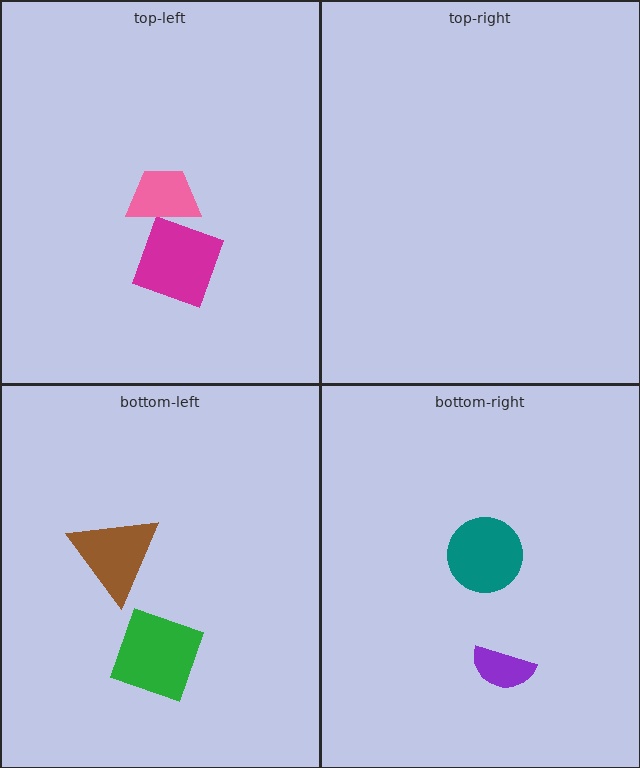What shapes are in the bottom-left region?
The green square, the brown triangle.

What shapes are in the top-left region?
The magenta diamond, the pink trapezoid.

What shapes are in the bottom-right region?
The teal circle, the purple semicircle.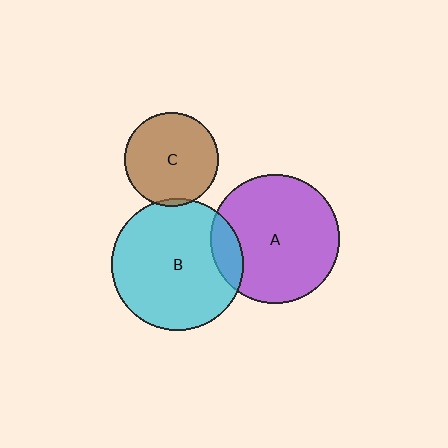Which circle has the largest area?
Circle B (cyan).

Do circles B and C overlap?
Yes.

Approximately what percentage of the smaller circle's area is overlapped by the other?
Approximately 5%.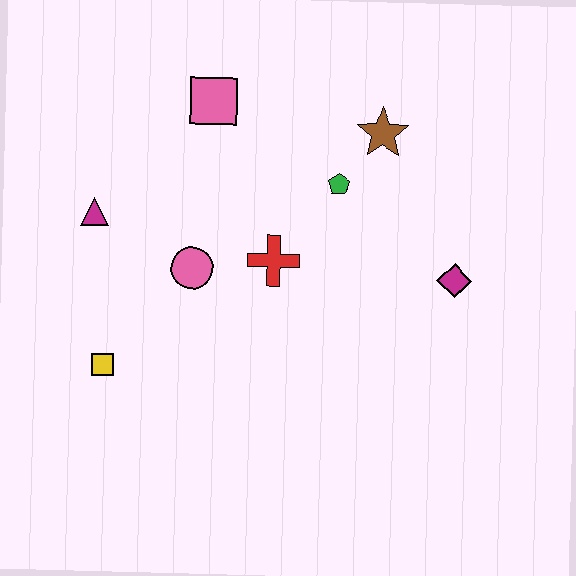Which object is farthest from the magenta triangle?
The magenta diamond is farthest from the magenta triangle.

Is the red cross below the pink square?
Yes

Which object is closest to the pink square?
The green pentagon is closest to the pink square.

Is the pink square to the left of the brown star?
Yes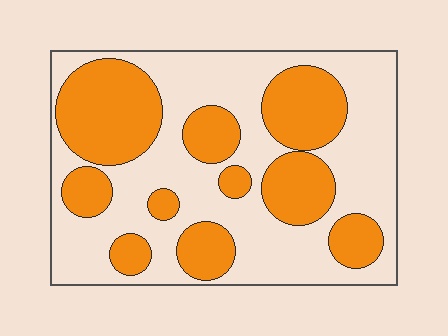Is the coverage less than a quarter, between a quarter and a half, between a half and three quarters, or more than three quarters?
Between a quarter and a half.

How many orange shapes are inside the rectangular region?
10.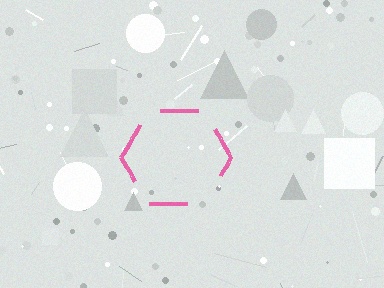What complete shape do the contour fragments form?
The contour fragments form a hexagon.